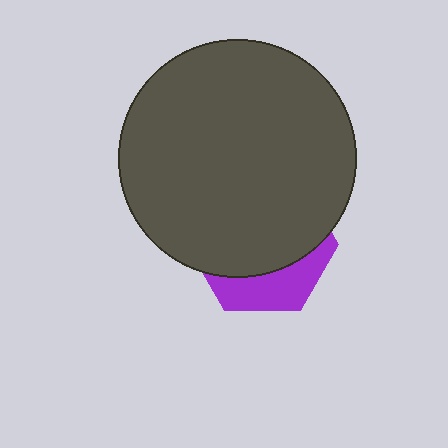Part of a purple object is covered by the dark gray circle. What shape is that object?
It is a hexagon.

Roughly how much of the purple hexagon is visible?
A small part of it is visible (roughly 30%).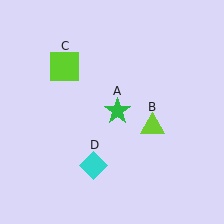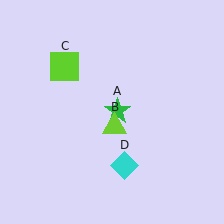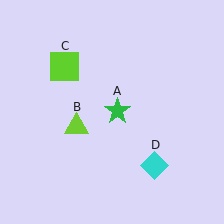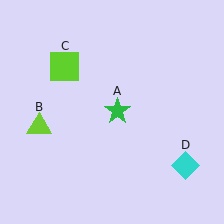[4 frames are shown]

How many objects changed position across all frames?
2 objects changed position: lime triangle (object B), cyan diamond (object D).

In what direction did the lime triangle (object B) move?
The lime triangle (object B) moved left.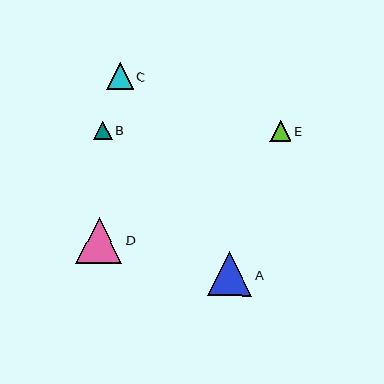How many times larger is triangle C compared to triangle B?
Triangle C is approximately 1.4 times the size of triangle B.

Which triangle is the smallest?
Triangle B is the smallest with a size of approximately 19 pixels.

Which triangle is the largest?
Triangle D is the largest with a size of approximately 46 pixels.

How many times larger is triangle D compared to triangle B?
Triangle D is approximately 2.4 times the size of triangle B.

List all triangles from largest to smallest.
From largest to smallest: D, A, C, E, B.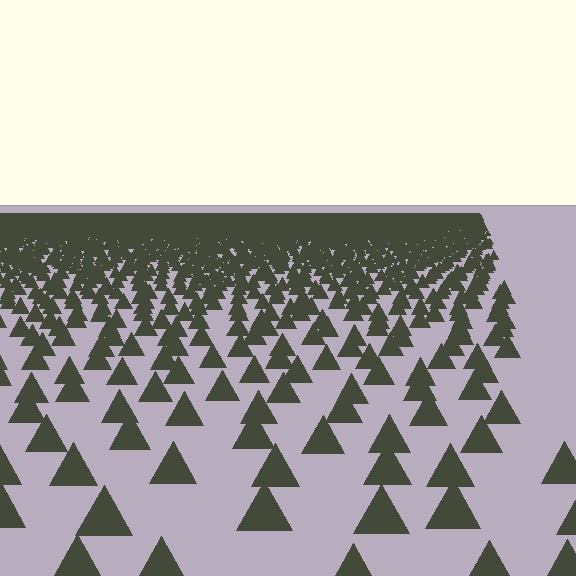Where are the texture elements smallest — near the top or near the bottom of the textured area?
Near the top.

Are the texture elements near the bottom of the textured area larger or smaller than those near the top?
Larger. Near the bottom, elements are closer to the viewer and appear at a bigger on-screen size.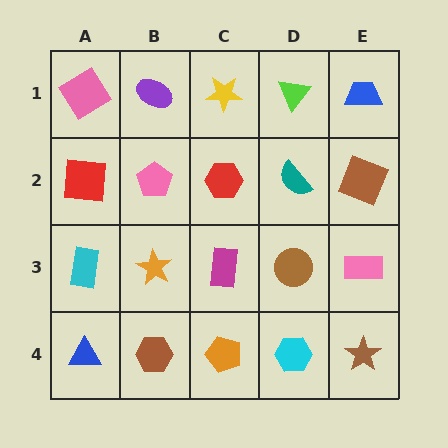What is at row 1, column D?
A lime triangle.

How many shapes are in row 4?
5 shapes.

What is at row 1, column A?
A pink diamond.